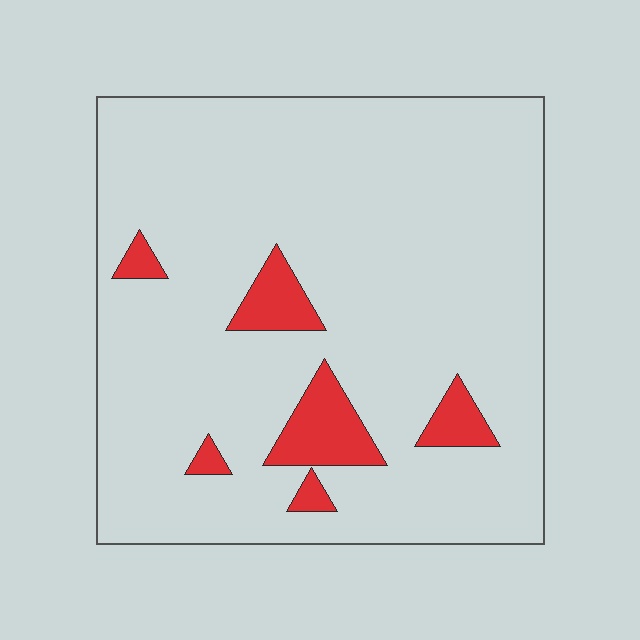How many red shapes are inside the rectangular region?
6.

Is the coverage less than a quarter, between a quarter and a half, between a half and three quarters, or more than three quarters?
Less than a quarter.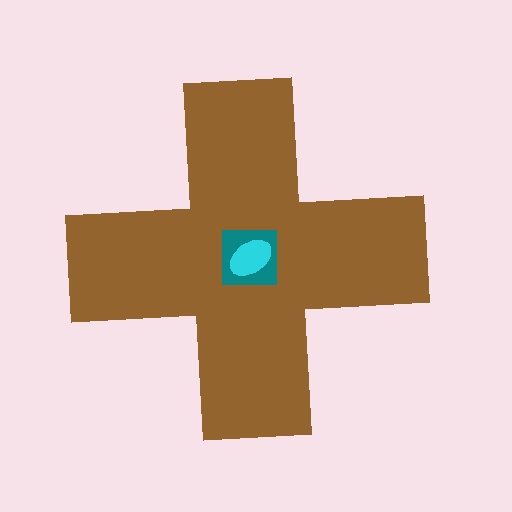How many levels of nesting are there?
3.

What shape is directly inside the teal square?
The cyan ellipse.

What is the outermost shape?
The brown cross.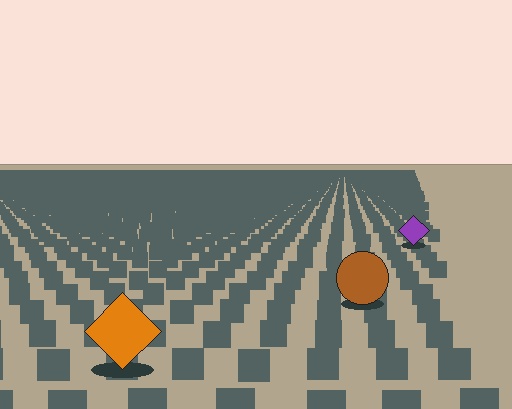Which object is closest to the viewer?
The orange diamond is closest. The texture marks near it are larger and more spread out.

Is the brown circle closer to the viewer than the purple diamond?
Yes. The brown circle is closer — you can tell from the texture gradient: the ground texture is coarser near it.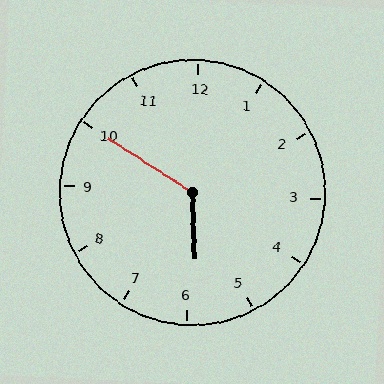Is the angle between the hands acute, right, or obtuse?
It is obtuse.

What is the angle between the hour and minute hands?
Approximately 125 degrees.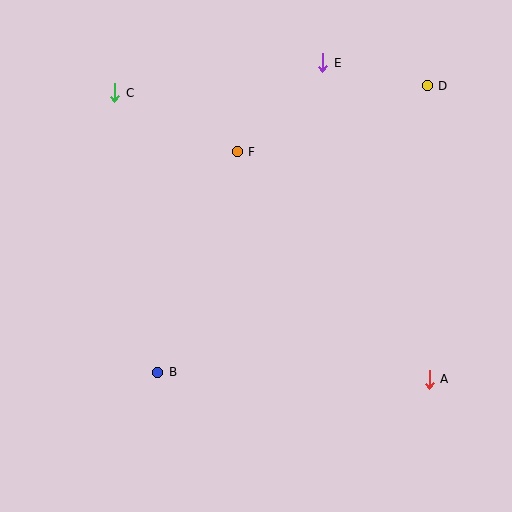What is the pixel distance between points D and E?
The distance between D and E is 107 pixels.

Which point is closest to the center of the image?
Point F at (237, 152) is closest to the center.